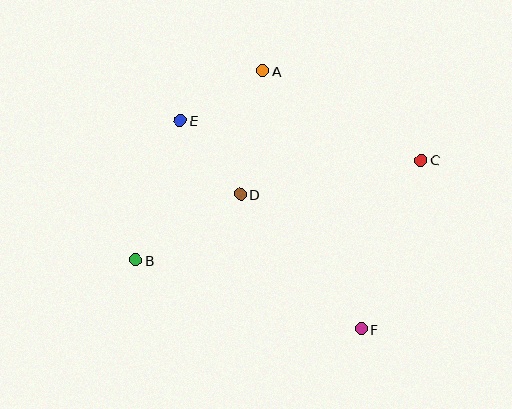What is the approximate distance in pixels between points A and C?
The distance between A and C is approximately 182 pixels.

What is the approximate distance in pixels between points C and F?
The distance between C and F is approximately 179 pixels.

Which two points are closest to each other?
Points D and E are closest to each other.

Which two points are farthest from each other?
Points B and C are farthest from each other.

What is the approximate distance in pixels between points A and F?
The distance between A and F is approximately 276 pixels.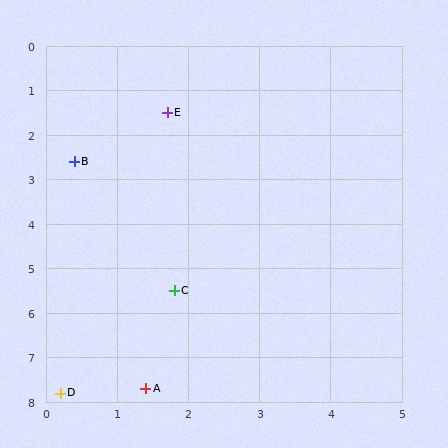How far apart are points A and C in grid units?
Points A and C are about 2.2 grid units apart.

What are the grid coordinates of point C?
Point C is at approximately (1.8, 5.5).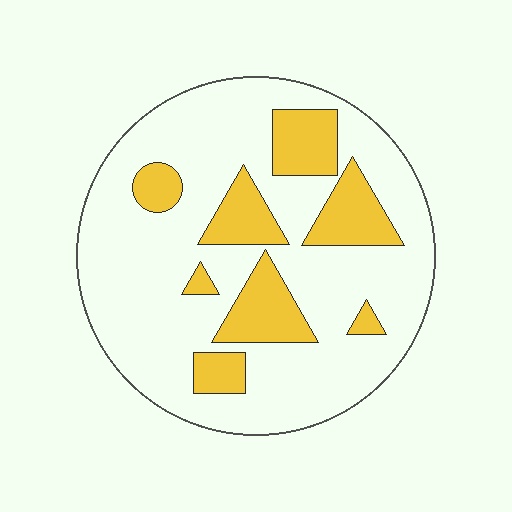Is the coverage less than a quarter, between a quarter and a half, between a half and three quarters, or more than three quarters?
Less than a quarter.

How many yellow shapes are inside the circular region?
8.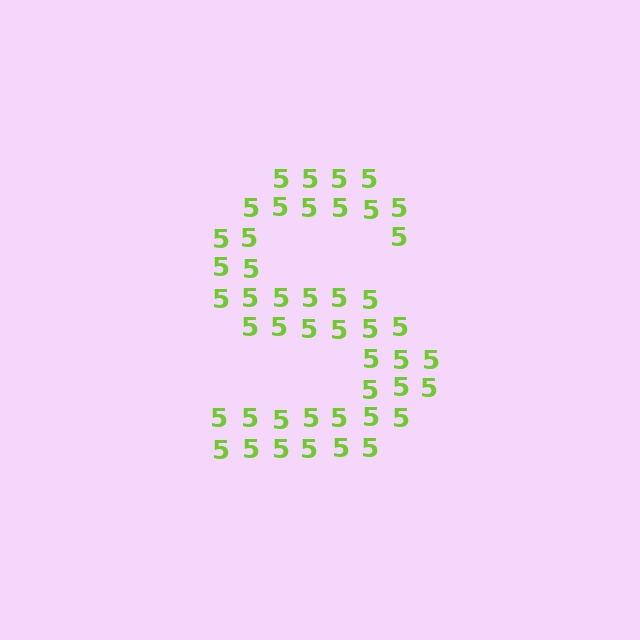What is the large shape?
The large shape is the letter S.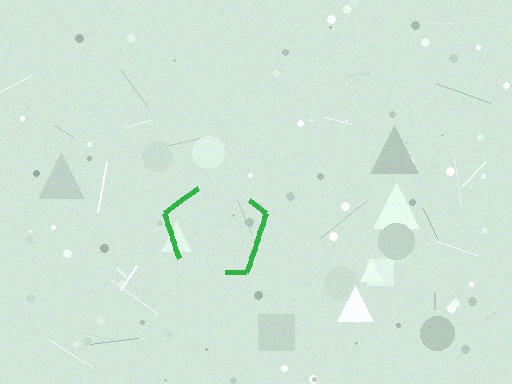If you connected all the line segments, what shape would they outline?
They would outline a pentagon.